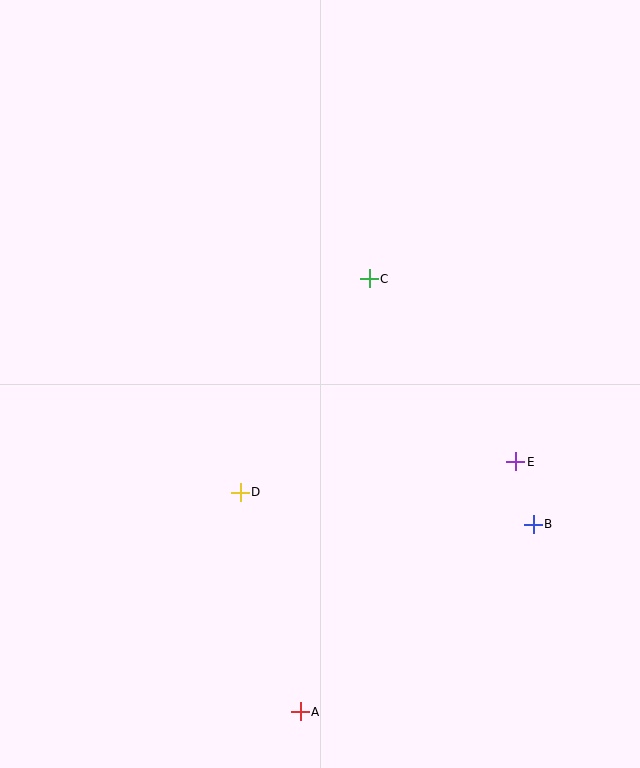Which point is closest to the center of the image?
Point C at (369, 279) is closest to the center.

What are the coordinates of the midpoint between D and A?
The midpoint between D and A is at (270, 602).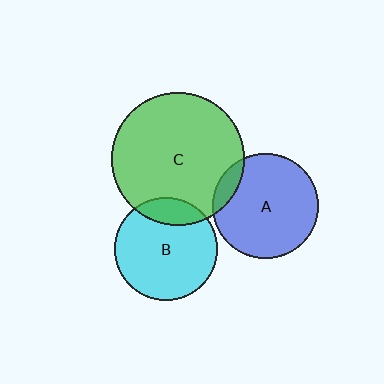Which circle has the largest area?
Circle C (green).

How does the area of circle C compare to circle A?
Approximately 1.6 times.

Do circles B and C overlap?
Yes.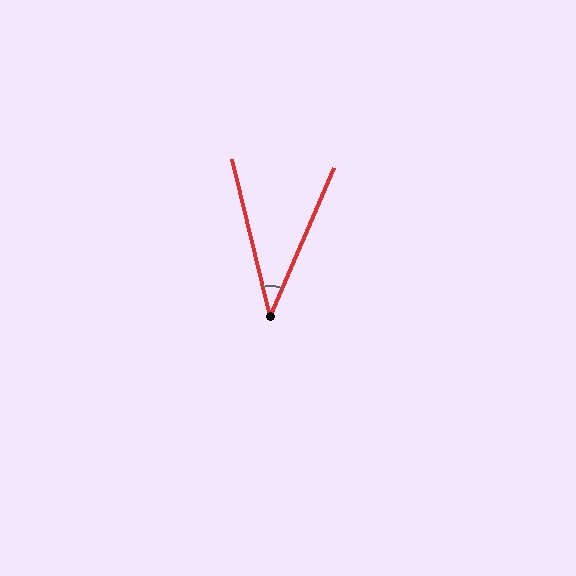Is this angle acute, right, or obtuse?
It is acute.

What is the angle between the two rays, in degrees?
Approximately 37 degrees.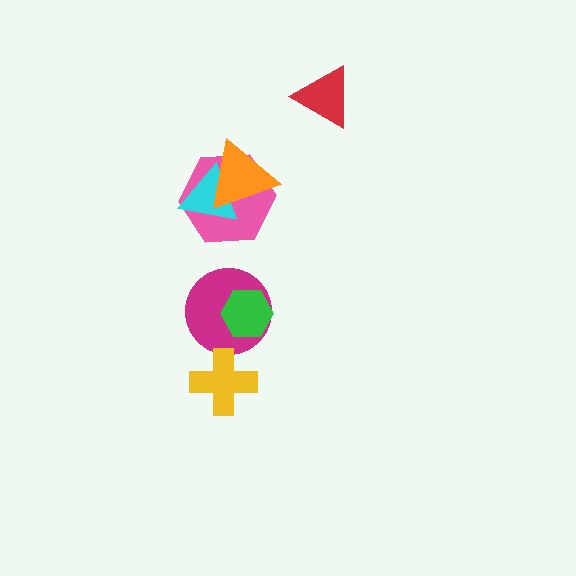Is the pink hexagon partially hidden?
Yes, it is partially covered by another shape.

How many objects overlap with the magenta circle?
1 object overlaps with the magenta circle.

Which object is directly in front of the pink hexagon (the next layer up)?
The cyan triangle is directly in front of the pink hexagon.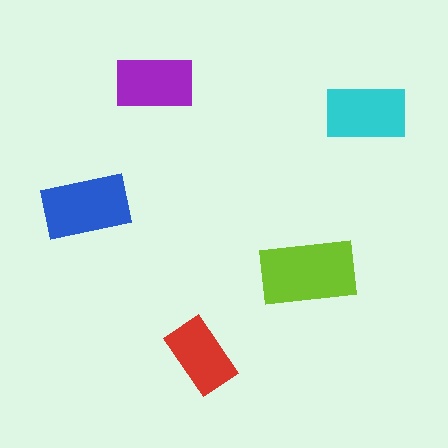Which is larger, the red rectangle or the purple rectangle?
The purple one.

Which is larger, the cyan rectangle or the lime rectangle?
The lime one.